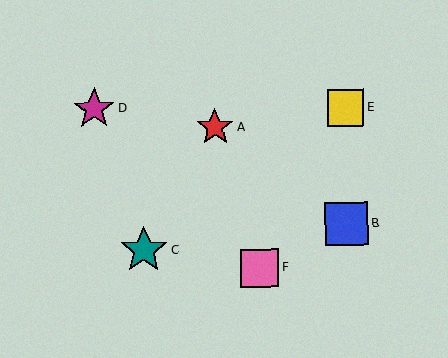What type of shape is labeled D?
Shape D is a magenta star.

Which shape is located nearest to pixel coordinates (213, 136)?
The red star (labeled A) at (215, 127) is nearest to that location.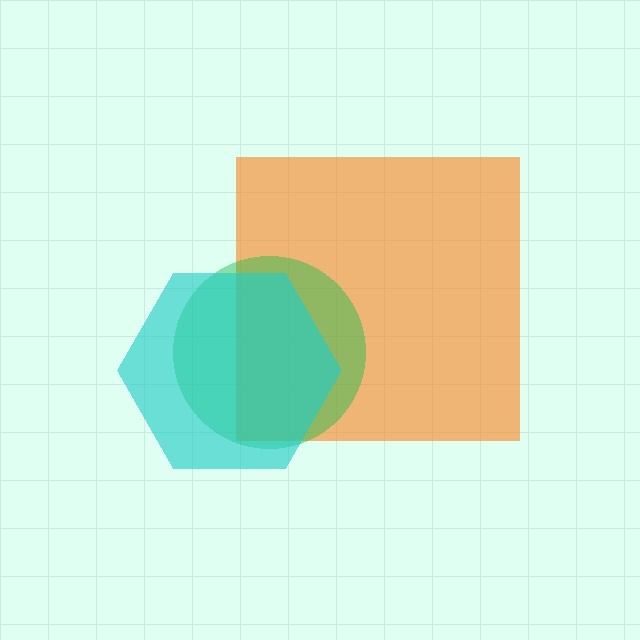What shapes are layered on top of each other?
The layered shapes are: an orange square, a green circle, a cyan hexagon.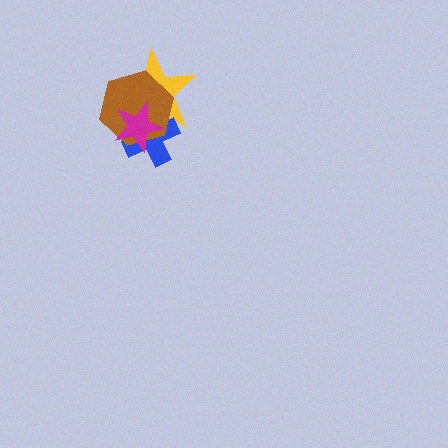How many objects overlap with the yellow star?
3 objects overlap with the yellow star.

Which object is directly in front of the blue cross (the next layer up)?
The brown hexagon is directly in front of the blue cross.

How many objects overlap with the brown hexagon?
3 objects overlap with the brown hexagon.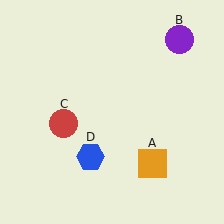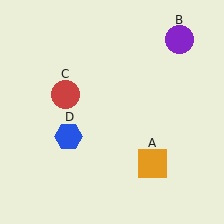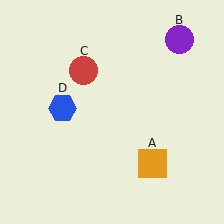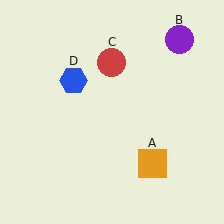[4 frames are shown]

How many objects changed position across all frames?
2 objects changed position: red circle (object C), blue hexagon (object D).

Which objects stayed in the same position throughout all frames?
Orange square (object A) and purple circle (object B) remained stationary.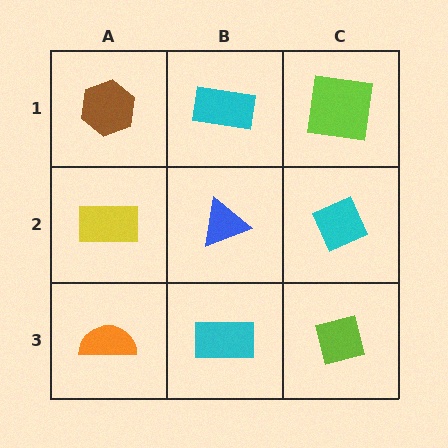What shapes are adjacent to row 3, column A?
A yellow rectangle (row 2, column A), a cyan rectangle (row 3, column B).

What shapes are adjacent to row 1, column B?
A blue triangle (row 2, column B), a brown hexagon (row 1, column A), a lime square (row 1, column C).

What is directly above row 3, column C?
A cyan diamond.